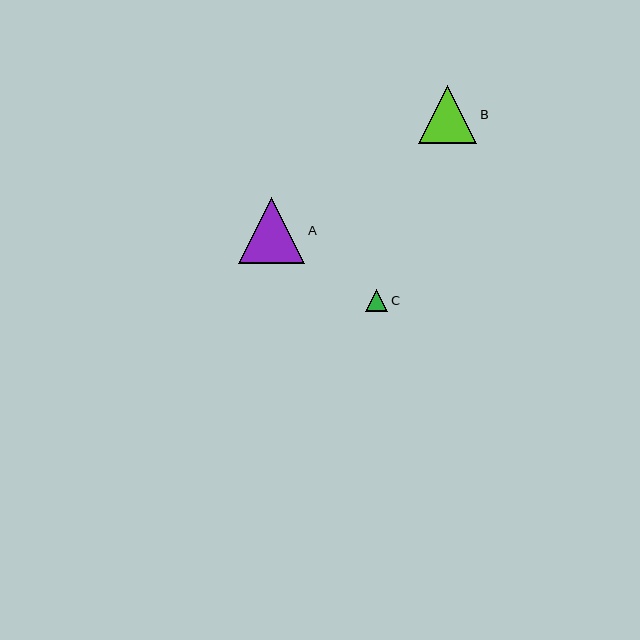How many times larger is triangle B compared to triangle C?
Triangle B is approximately 2.6 times the size of triangle C.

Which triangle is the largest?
Triangle A is the largest with a size of approximately 66 pixels.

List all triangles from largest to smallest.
From largest to smallest: A, B, C.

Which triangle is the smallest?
Triangle C is the smallest with a size of approximately 22 pixels.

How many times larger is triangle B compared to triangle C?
Triangle B is approximately 2.6 times the size of triangle C.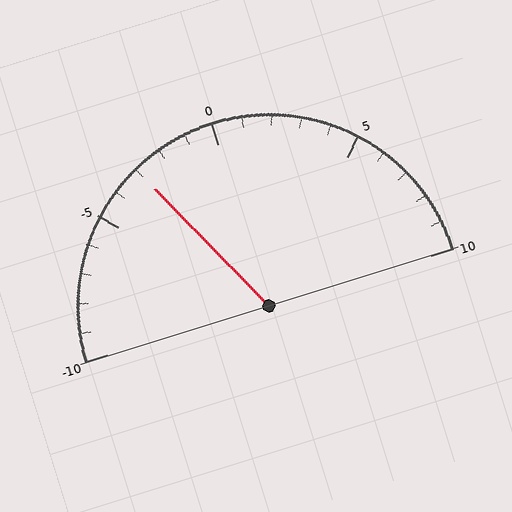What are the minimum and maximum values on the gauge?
The gauge ranges from -10 to 10.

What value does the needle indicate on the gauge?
The needle indicates approximately -3.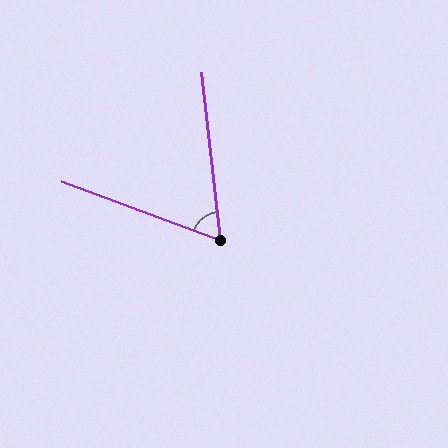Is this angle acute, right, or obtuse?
It is acute.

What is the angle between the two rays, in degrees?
Approximately 63 degrees.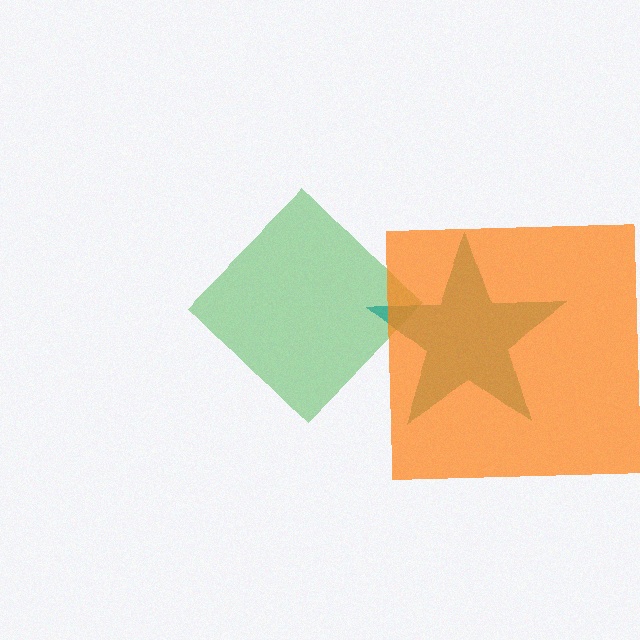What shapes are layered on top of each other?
The layered shapes are: a green diamond, a teal star, an orange square.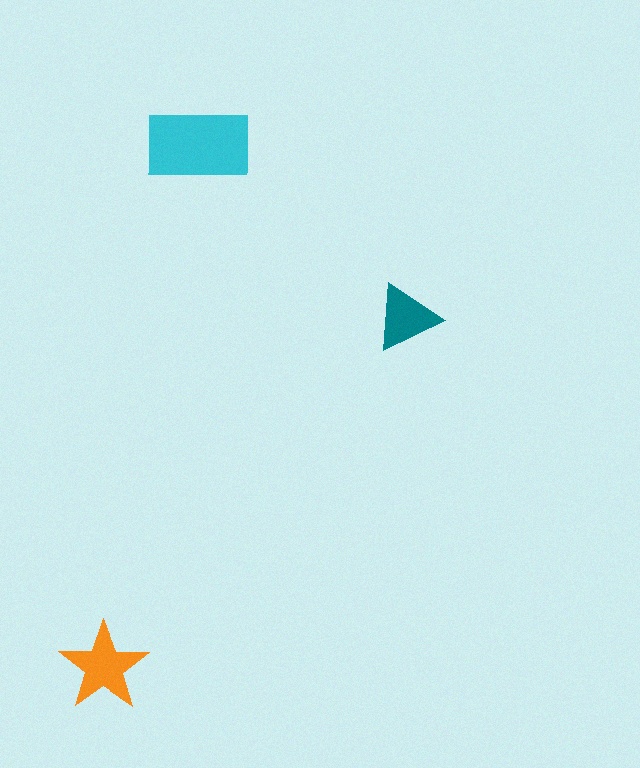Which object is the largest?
The cyan rectangle.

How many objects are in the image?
There are 3 objects in the image.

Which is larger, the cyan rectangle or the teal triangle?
The cyan rectangle.